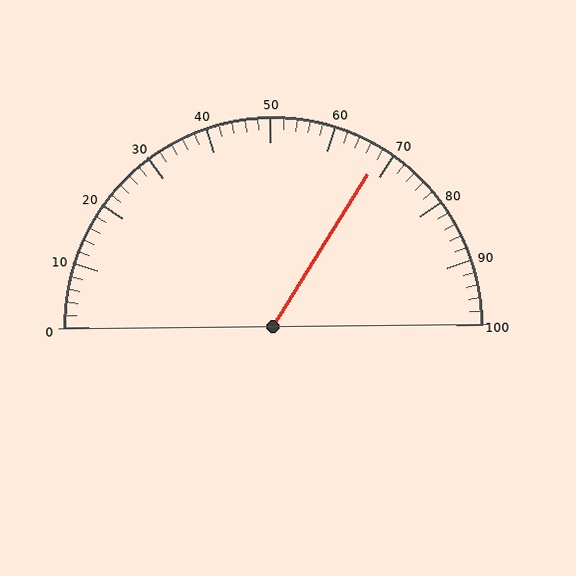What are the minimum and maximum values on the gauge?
The gauge ranges from 0 to 100.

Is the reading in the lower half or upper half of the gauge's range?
The reading is in the upper half of the range (0 to 100).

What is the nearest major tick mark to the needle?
The nearest major tick mark is 70.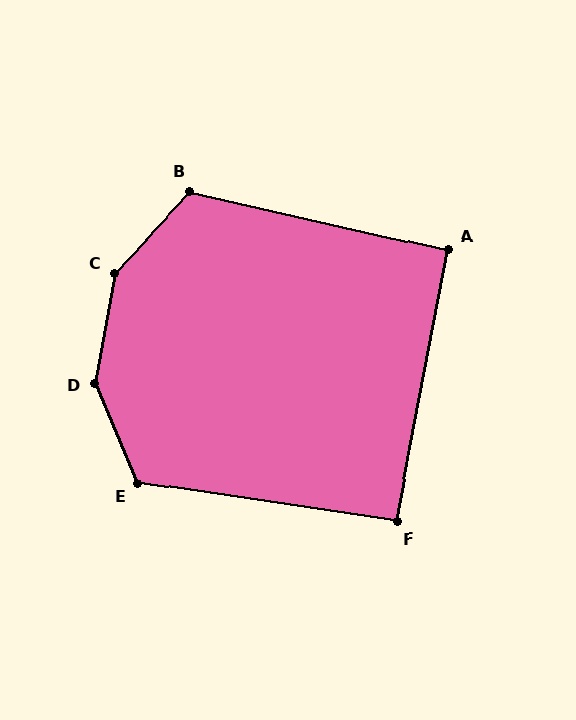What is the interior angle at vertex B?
Approximately 120 degrees (obtuse).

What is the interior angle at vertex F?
Approximately 92 degrees (approximately right).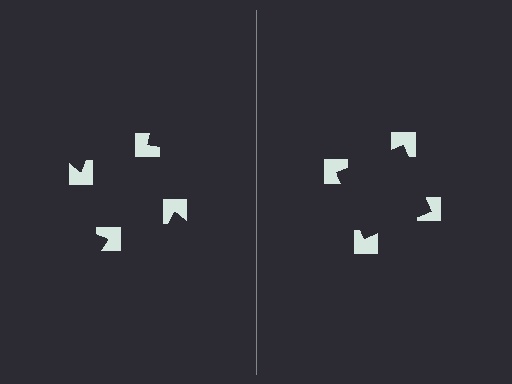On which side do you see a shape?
An illusory square appears on the right side. On the left side the wedge cuts are rotated, so no coherent shape forms.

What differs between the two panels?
The notched squares are positioned identically on both sides; only the wedge orientations differ. On the right they align to a square; on the left they are misaligned.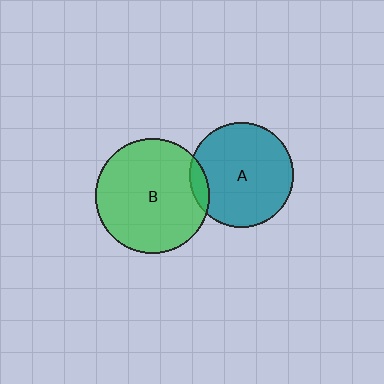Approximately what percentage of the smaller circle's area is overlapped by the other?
Approximately 10%.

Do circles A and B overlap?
Yes.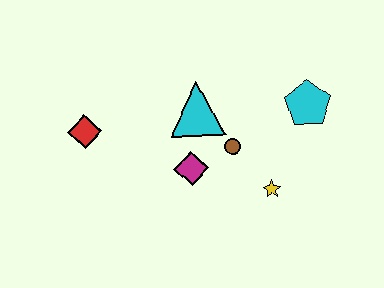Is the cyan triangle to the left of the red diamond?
No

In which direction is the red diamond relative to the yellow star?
The red diamond is to the left of the yellow star.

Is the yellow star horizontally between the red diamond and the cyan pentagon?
Yes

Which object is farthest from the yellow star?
The red diamond is farthest from the yellow star.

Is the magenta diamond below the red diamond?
Yes